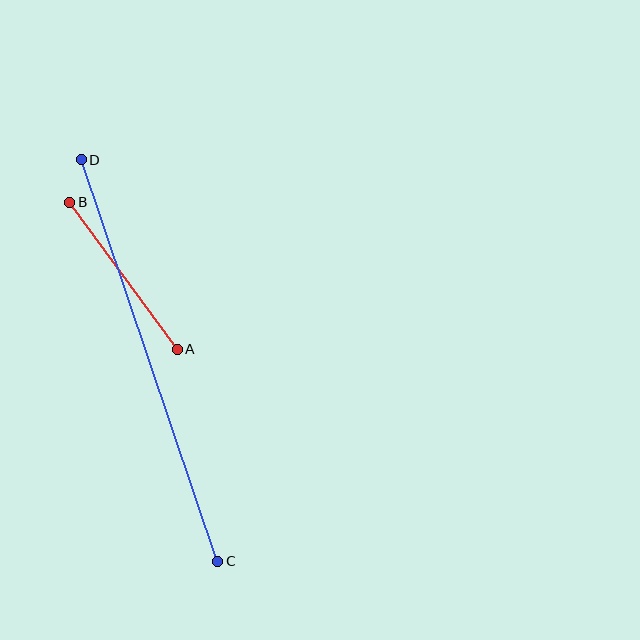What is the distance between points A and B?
The distance is approximately 182 pixels.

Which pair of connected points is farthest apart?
Points C and D are farthest apart.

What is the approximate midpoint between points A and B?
The midpoint is at approximately (124, 276) pixels.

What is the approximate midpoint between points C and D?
The midpoint is at approximately (149, 360) pixels.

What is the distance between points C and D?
The distance is approximately 424 pixels.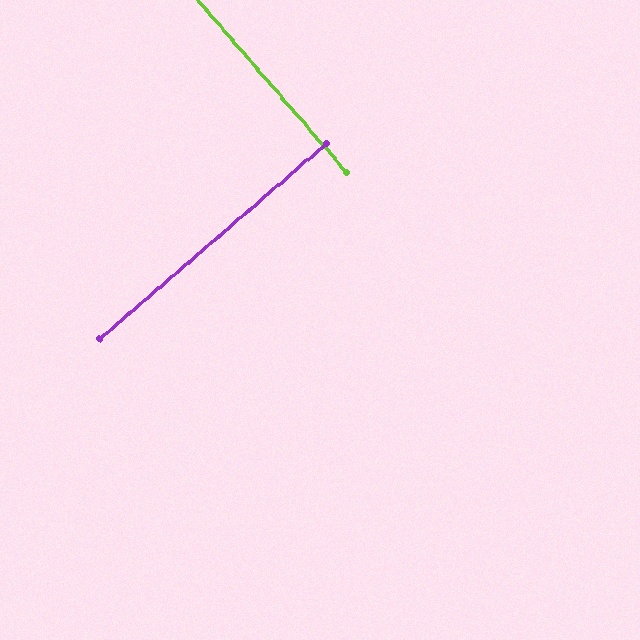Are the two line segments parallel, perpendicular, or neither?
Perpendicular — they meet at approximately 90°.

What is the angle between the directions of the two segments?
Approximately 90 degrees.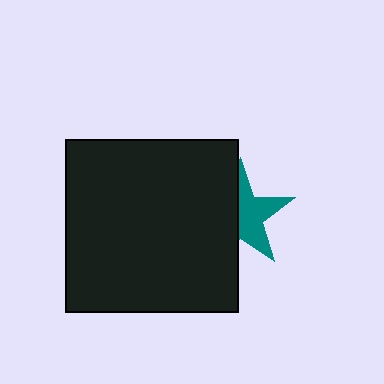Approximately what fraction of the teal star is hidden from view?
Roughly 48% of the teal star is hidden behind the black square.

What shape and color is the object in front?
The object in front is a black square.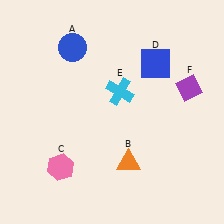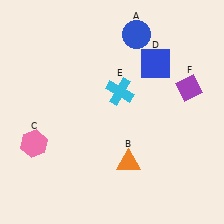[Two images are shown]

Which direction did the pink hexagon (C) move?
The pink hexagon (C) moved left.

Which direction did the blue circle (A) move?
The blue circle (A) moved right.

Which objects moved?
The objects that moved are: the blue circle (A), the pink hexagon (C).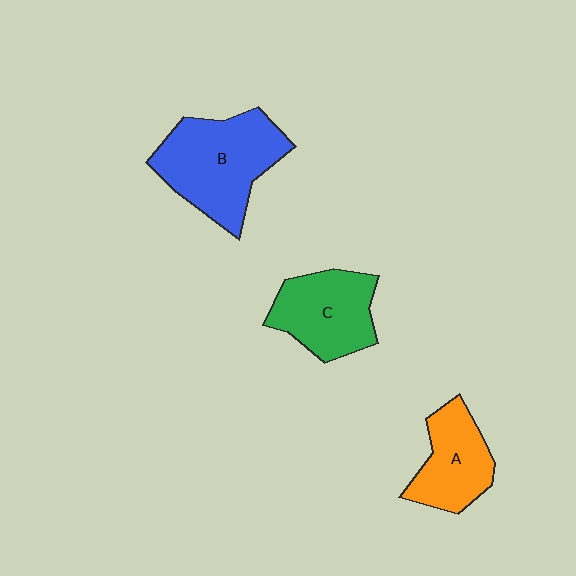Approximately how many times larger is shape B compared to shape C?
Approximately 1.4 times.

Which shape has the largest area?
Shape B (blue).